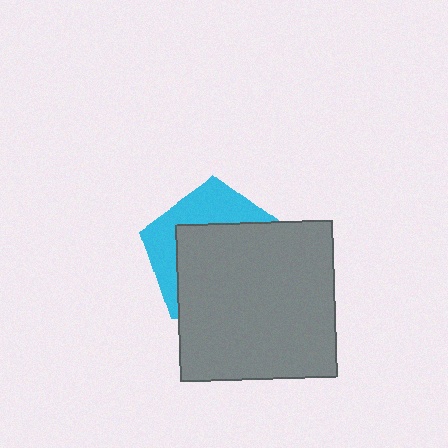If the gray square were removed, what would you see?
You would see the complete cyan pentagon.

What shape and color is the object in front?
The object in front is a gray square.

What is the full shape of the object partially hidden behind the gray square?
The partially hidden object is a cyan pentagon.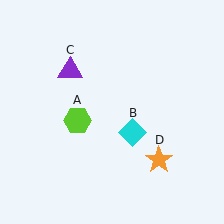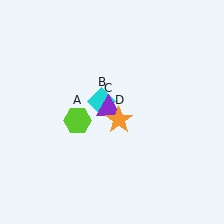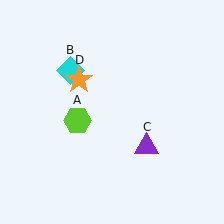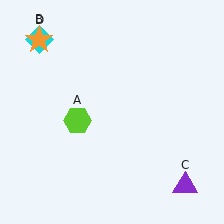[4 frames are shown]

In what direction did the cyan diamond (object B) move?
The cyan diamond (object B) moved up and to the left.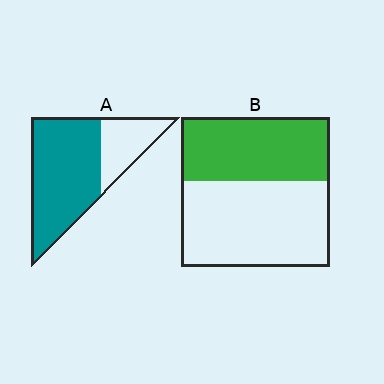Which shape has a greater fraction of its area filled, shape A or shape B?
Shape A.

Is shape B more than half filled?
No.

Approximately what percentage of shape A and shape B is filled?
A is approximately 70% and B is approximately 45%.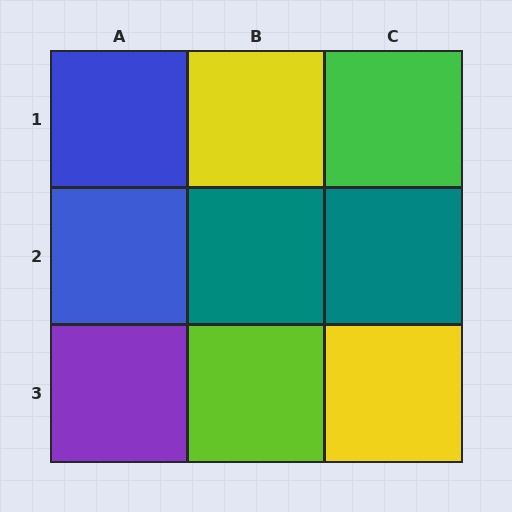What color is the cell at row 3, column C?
Yellow.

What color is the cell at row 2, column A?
Blue.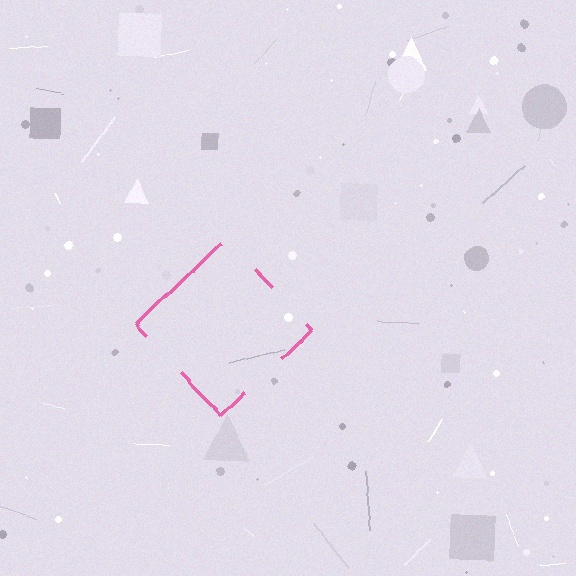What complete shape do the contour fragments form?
The contour fragments form a diamond.